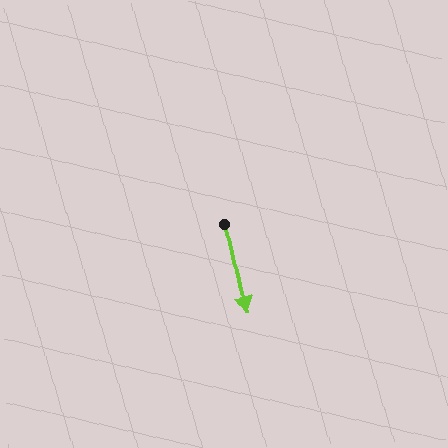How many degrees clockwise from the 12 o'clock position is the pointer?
Approximately 168 degrees.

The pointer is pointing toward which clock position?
Roughly 6 o'clock.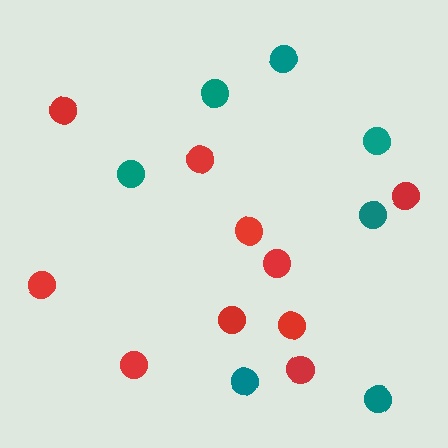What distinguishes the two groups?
There are 2 groups: one group of teal circles (7) and one group of red circles (10).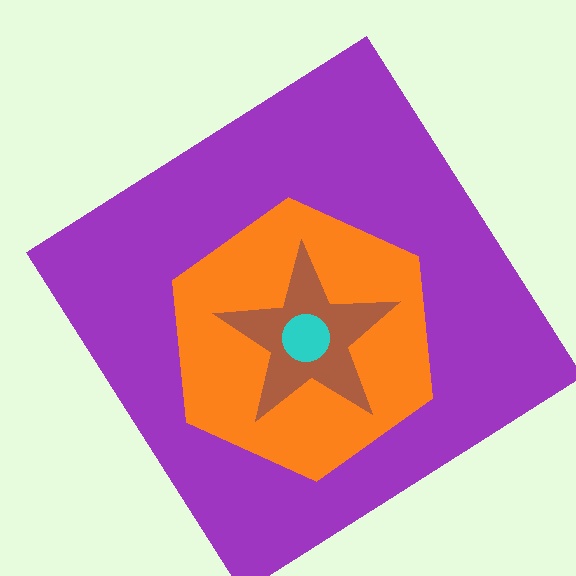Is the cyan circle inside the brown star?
Yes.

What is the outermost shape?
The purple diamond.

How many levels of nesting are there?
4.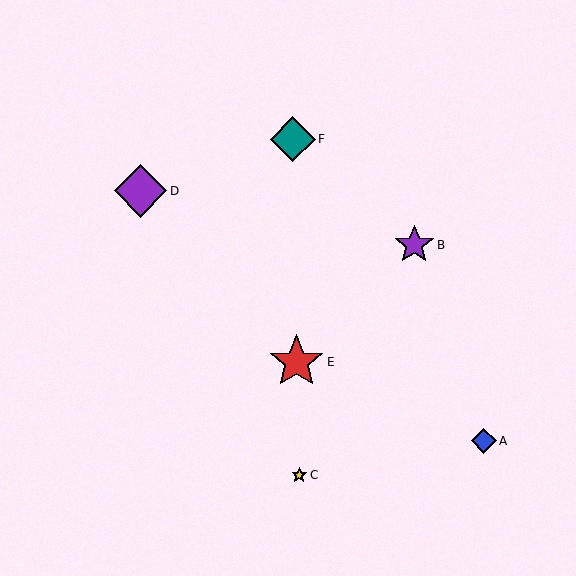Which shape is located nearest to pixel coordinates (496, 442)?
The blue diamond (labeled A) at (484, 441) is nearest to that location.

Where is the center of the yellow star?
The center of the yellow star is at (299, 475).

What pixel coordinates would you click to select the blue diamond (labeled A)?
Click at (484, 441) to select the blue diamond A.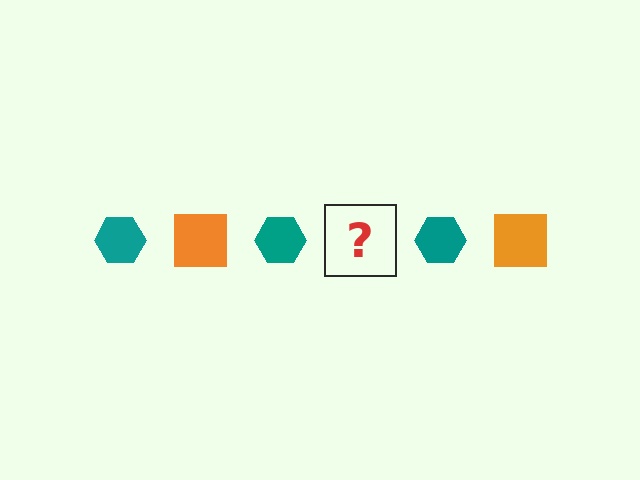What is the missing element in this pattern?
The missing element is an orange square.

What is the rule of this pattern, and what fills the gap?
The rule is that the pattern alternates between teal hexagon and orange square. The gap should be filled with an orange square.